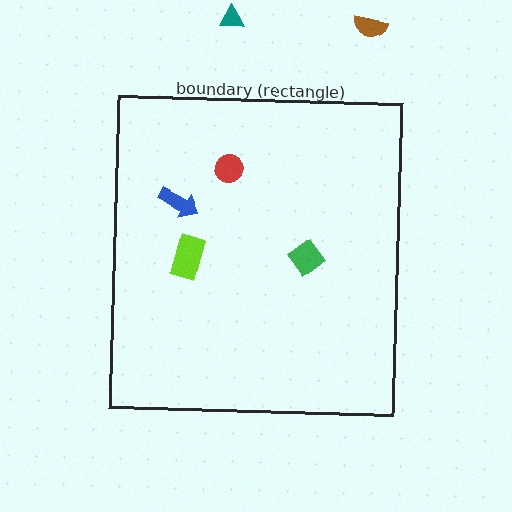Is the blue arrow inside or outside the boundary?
Inside.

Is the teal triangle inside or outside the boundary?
Outside.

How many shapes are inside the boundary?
4 inside, 2 outside.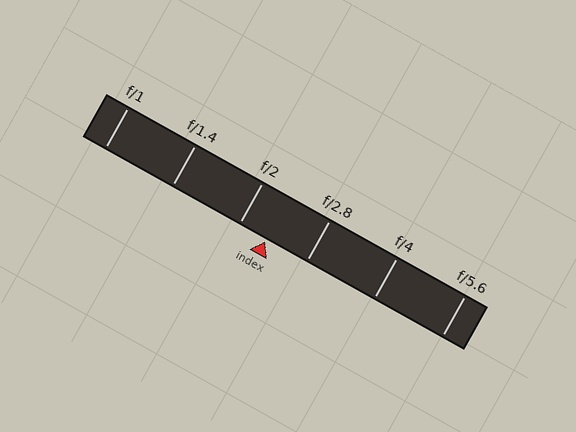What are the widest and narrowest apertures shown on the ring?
The widest aperture shown is f/1 and the narrowest is f/5.6.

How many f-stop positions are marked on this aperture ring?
There are 6 f-stop positions marked.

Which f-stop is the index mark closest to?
The index mark is closest to f/2.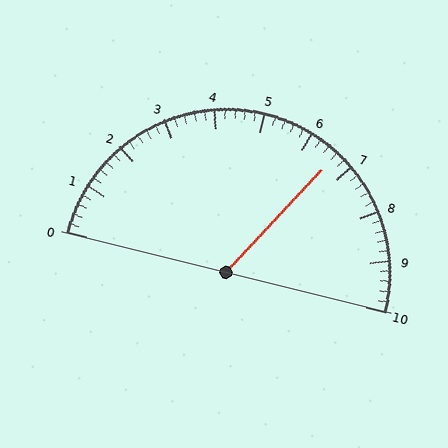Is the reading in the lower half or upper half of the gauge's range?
The reading is in the upper half of the range (0 to 10).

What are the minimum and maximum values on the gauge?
The gauge ranges from 0 to 10.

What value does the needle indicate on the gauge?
The needle indicates approximately 6.6.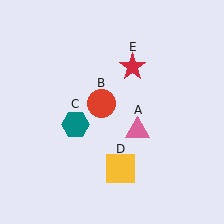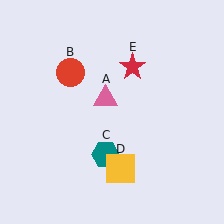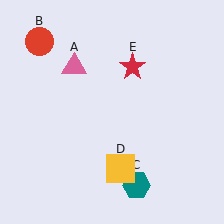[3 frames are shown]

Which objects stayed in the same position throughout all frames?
Yellow square (object D) and red star (object E) remained stationary.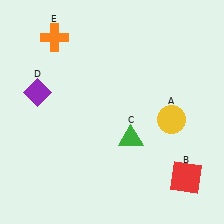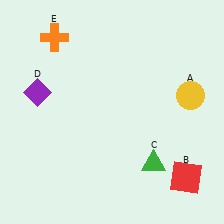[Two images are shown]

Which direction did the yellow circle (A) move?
The yellow circle (A) moved up.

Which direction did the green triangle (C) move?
The green triangle (C) moved down.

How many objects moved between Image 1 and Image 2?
2 objects moved between the two images.